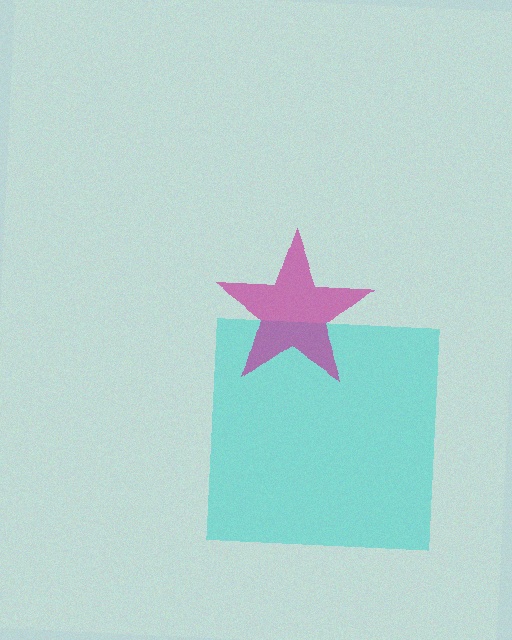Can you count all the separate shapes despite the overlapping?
Yes, there are 2 separate shapes.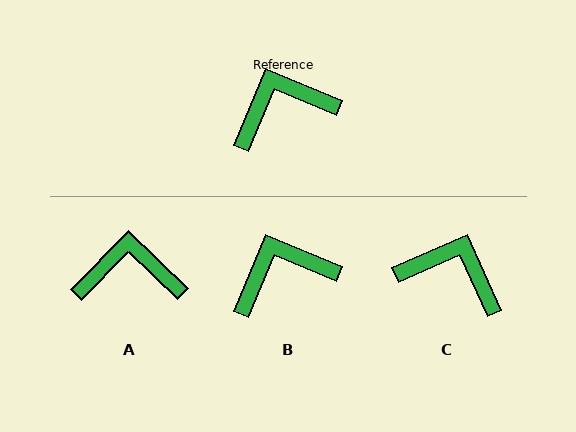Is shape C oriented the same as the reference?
No, it is off by about 43 degrees.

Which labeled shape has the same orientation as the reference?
B.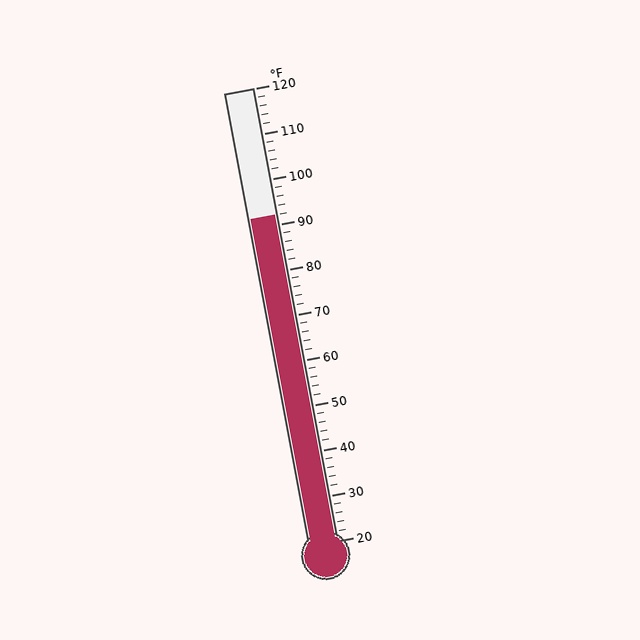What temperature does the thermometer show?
The thermometer shows approximately 92°F.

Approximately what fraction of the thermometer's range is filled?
The thermometer is filled to approximately 70% of its range.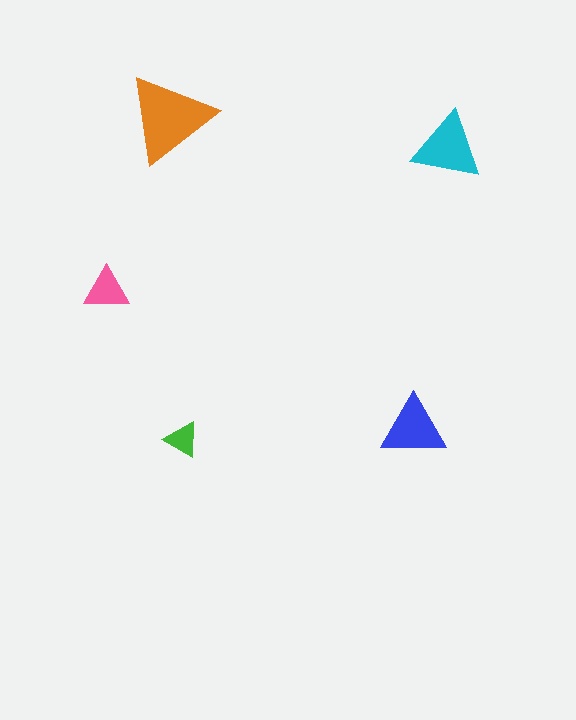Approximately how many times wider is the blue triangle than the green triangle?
About 2 times wider.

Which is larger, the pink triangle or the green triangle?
The pink one.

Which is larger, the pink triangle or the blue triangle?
The blue one.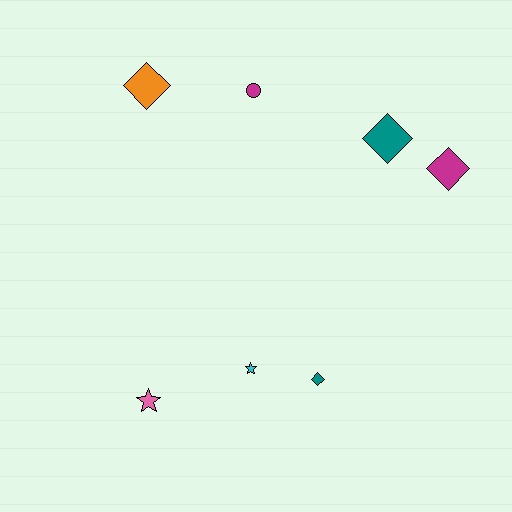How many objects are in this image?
There are 7 objects.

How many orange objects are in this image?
There is 1 orange object.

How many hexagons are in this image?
There are no hexagons.